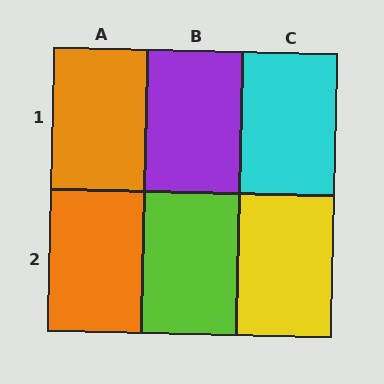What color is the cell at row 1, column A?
Orange.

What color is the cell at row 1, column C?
Cyan.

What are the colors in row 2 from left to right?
Orange, lime, yellow.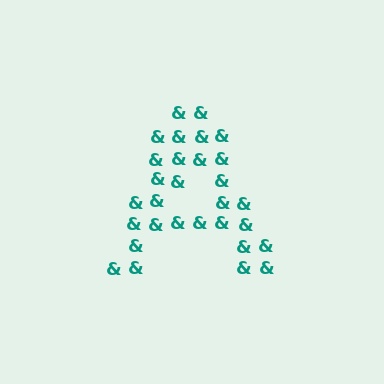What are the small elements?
The small elements are ampersands.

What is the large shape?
The large shape is the letter A.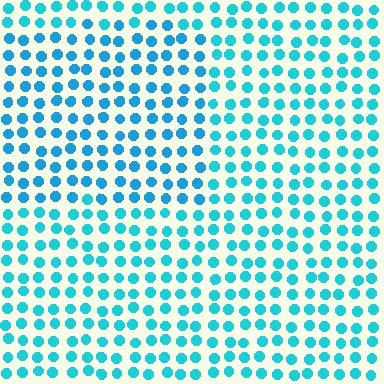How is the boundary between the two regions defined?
The boundary is defined purely by a slight shift in hue (about 17 degrees). Spacing, size, and orientation are identical on both sides.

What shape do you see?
I see a rectangle.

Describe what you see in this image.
The image is filled with small cyan elements in a uniform arrangement. A rectangle-shaped region is visible where the elements are tinted to a slightly different hue, forming a subtle color boundary.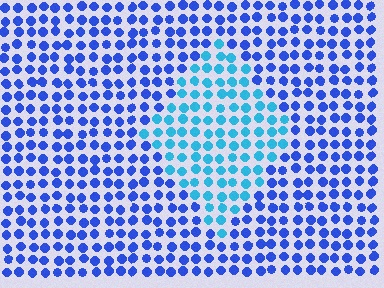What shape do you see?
I see a diamond.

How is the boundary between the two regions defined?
The boundary is defined purely by a slight shift in hue (about 36 degrees). Spacing, size, and orientation are identical on both sides.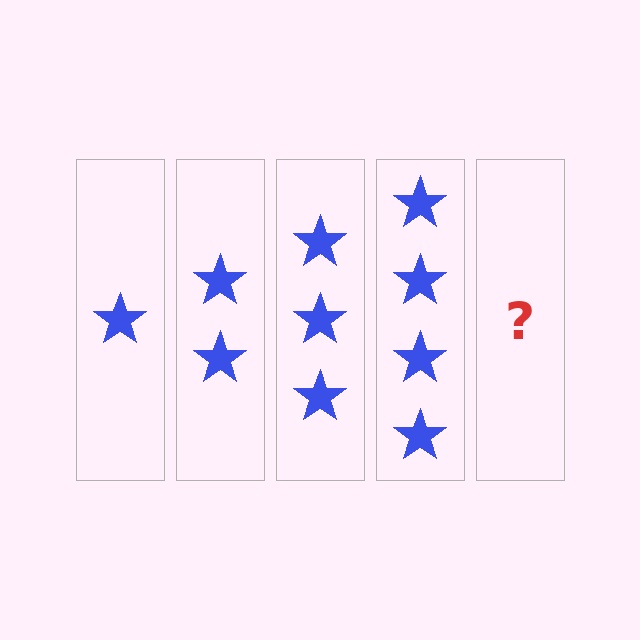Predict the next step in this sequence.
The next step is 5 stars.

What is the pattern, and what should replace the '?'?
The pattern is that each step adds one more star. The '?' should be 5 stars.